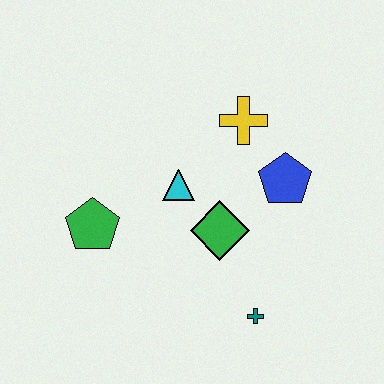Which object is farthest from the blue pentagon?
The green pentagon is farthest from the blue pentagon.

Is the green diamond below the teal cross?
No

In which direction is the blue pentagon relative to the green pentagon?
The blue pentagon is to the right of the green pentagon.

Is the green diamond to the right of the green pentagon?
Yes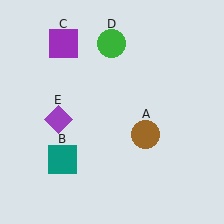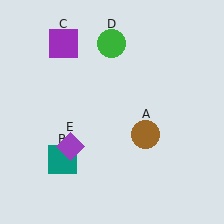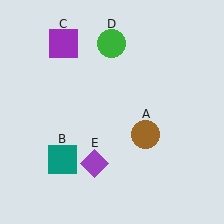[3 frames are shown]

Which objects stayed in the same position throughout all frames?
Brown circle (object A) and teal square (object B) and purple square (object C) and green circle (object D) remained stationary.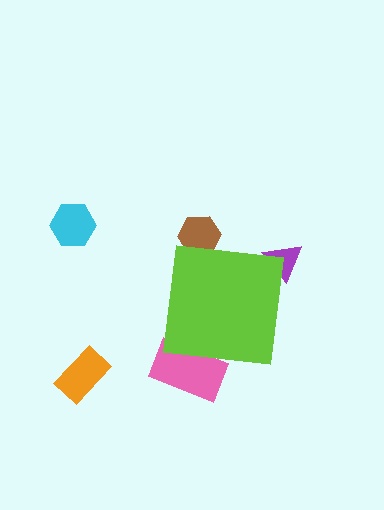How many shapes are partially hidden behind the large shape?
3 shapes are partially hidden.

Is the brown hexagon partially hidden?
Yes, the brown hexagon is partially hidden behind the lime square.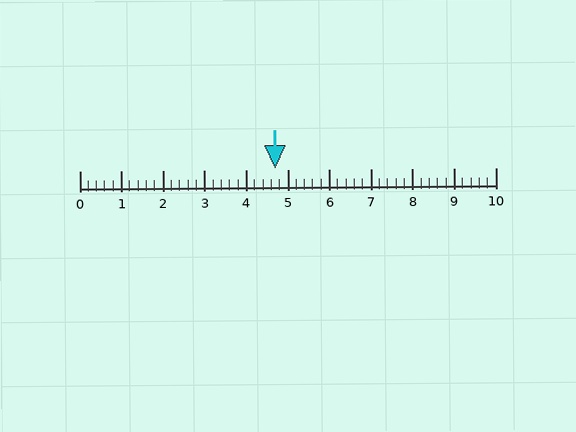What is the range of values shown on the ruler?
The ruler shows values from 0 to 10.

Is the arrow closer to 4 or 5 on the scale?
The arrow is closer to 5.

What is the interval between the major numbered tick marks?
The major tick marks are spaced 1 units apart.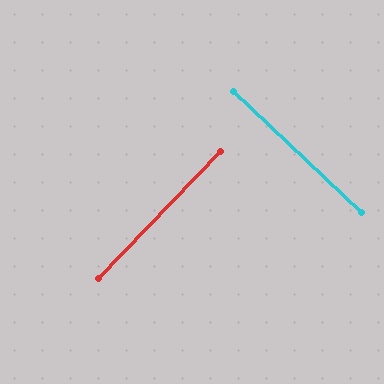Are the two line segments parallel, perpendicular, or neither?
Perpendicular — they meet at approximately 90°.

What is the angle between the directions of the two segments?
Approximately 90 degrees.